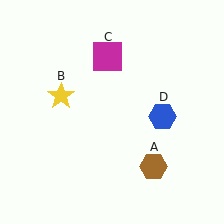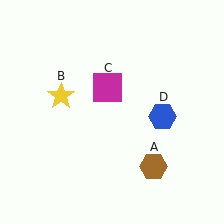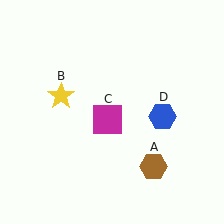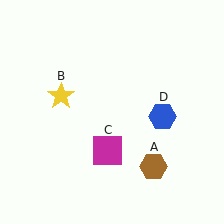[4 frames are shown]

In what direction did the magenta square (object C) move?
The magenta square (object C) moved down.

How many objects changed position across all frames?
1 object changed position: magenta square (object C).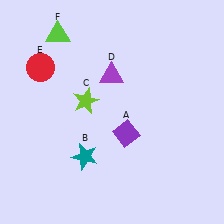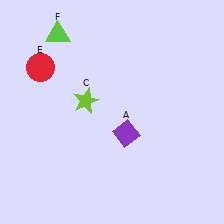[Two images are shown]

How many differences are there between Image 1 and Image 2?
There are 2 differences between the two images.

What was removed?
The teal star (B), the purple triangle (D) were removed in Image 2.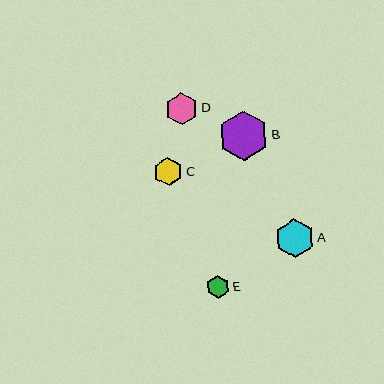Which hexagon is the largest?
Hexagon B is the largest with a size of approximately 50 pixels.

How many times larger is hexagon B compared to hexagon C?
Hexagon B is approximately 1.7 times the size of hexagon C.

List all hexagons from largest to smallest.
From largest to smallest: B, A, D, C, E.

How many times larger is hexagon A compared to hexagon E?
Hexagon A is approximately 1.7 times the size of hexagon E.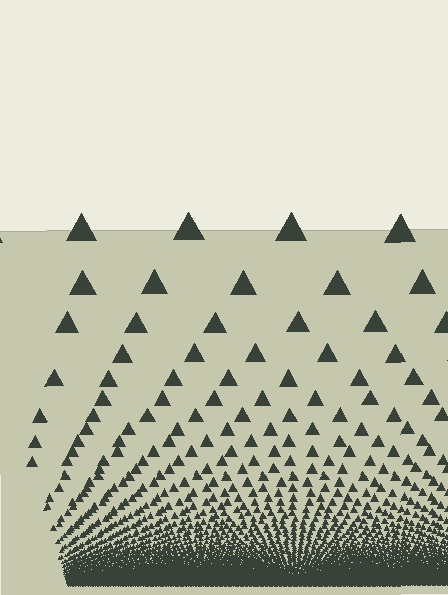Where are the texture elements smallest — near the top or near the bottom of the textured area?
Near the bottom.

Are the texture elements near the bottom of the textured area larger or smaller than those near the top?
Smaller. The gradient is inverted — elements near the bottom are smaller and denser.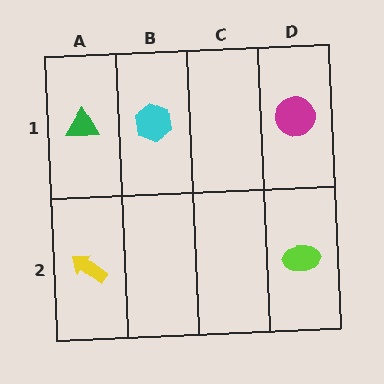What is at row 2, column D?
A lime ellipse.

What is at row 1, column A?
A green triangle.